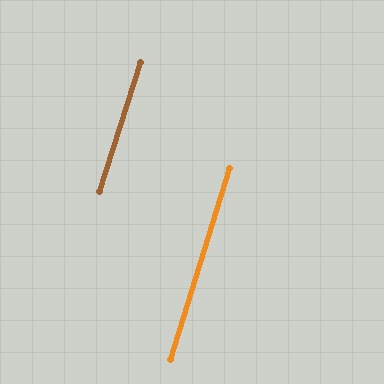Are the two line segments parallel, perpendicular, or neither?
Parallel — their directions differ by only 0.4°.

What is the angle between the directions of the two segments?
Approximately 0 degrees.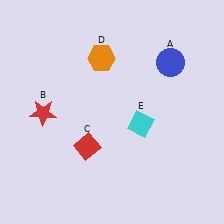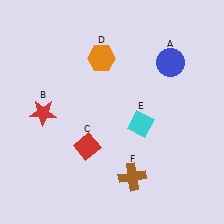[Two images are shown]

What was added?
A brown cross (F) was added in Image 2.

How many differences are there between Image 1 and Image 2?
There is 1 difference between the two images.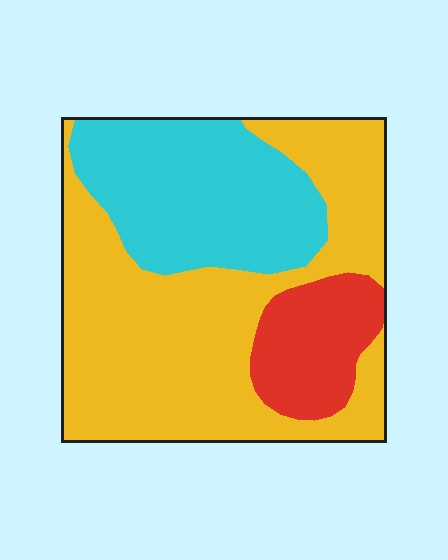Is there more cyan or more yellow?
Yellow.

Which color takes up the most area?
Yellow, at roughly 55%.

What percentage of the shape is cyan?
Cyan takes up about one third (1/3) of the shape.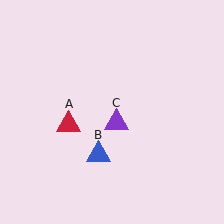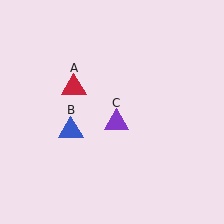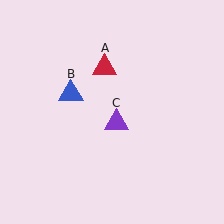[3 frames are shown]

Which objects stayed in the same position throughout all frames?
Purple triangle (object C) remained stationary.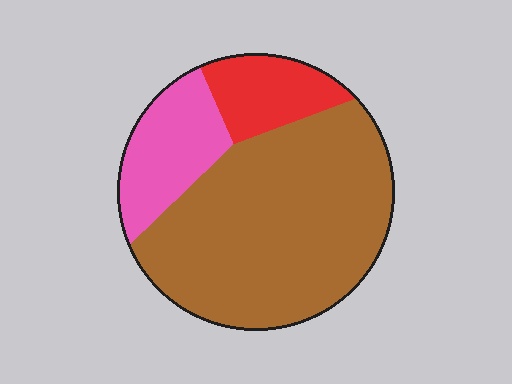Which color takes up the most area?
Brown, at roughly 65%.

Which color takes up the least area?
Red, at roughly 15%.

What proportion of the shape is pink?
Pink covers 19% of the shape.